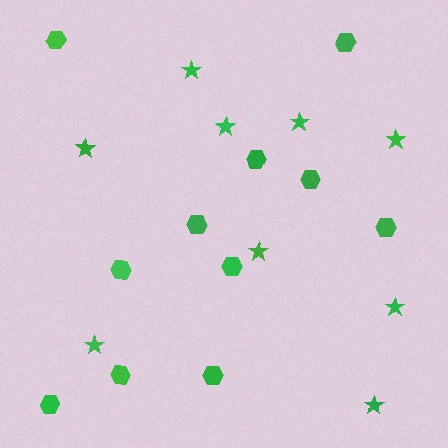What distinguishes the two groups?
There are 2 groups: one group of stars (9) and one group of hexagons (11).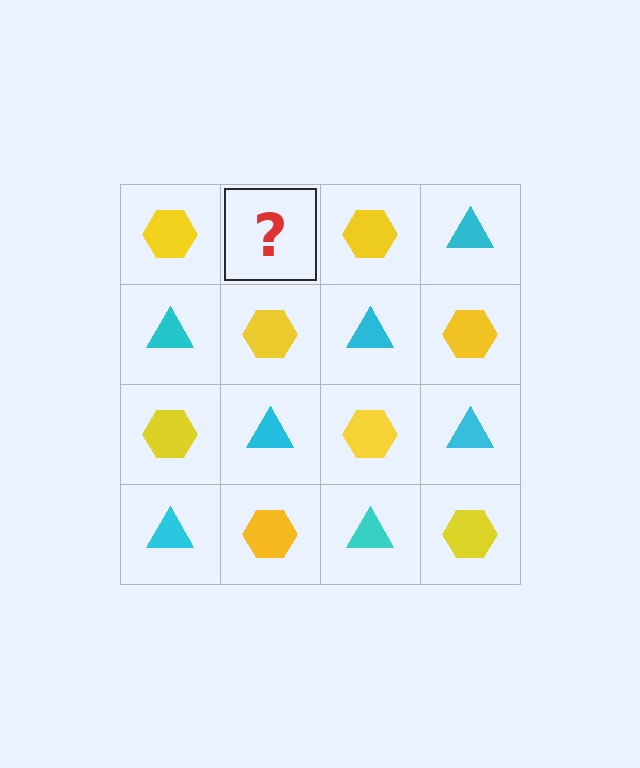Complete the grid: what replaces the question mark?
The question mark should be replaced with a cyan triangle.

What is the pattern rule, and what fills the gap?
The rule is that it alternates yellow hexagon and cyan triangle in a checkerboard pattern. The gap should be filled with a cyan triangle.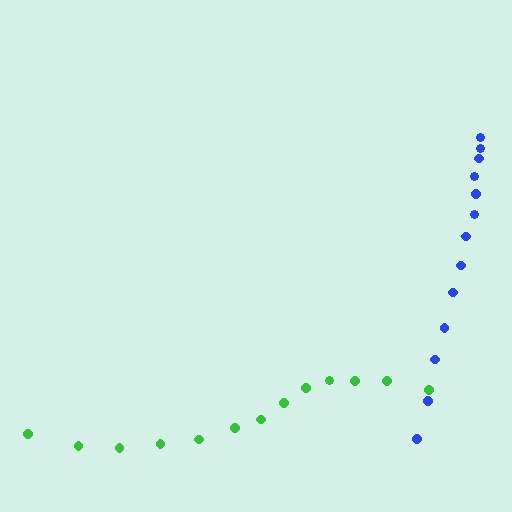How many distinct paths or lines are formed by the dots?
There are 2 distinct paths.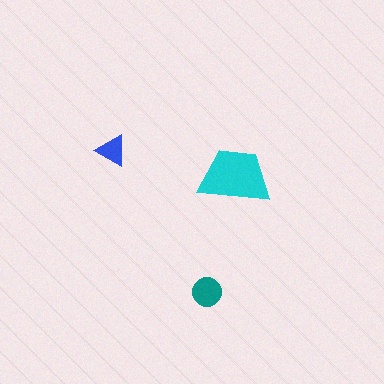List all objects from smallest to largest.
The blue triangle, the teal circle, the cyan trapezoid.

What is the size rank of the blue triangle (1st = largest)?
3rd.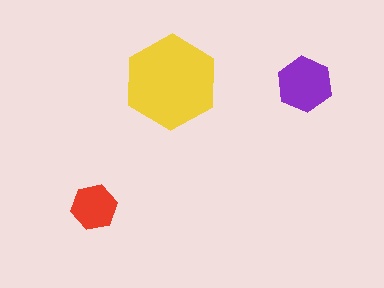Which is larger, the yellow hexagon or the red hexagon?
The yellow one.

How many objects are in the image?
There are 3 objects in the image.